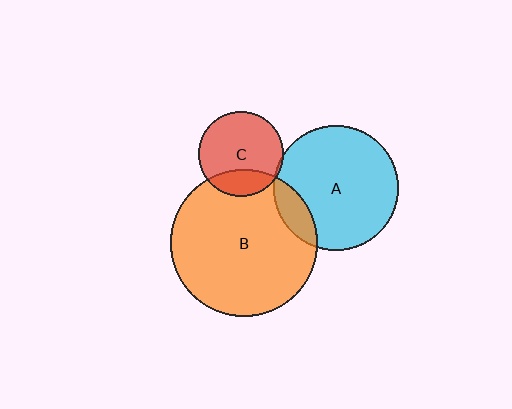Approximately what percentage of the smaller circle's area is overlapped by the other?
Approximately 15%.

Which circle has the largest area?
Circle B (orange).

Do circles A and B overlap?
Yes.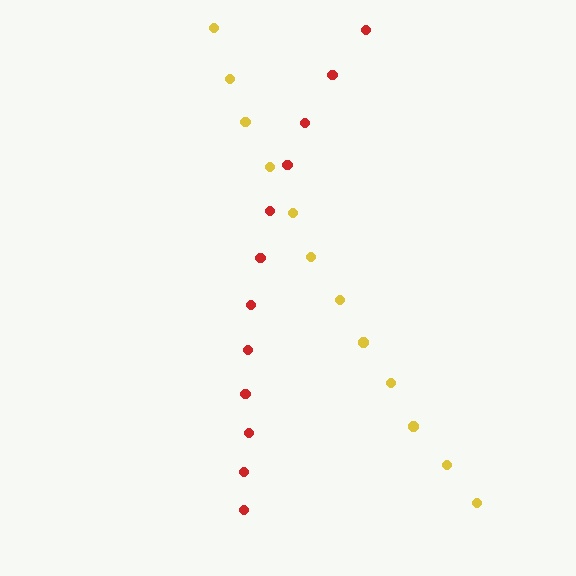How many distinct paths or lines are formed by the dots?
There are 2 distinct paths.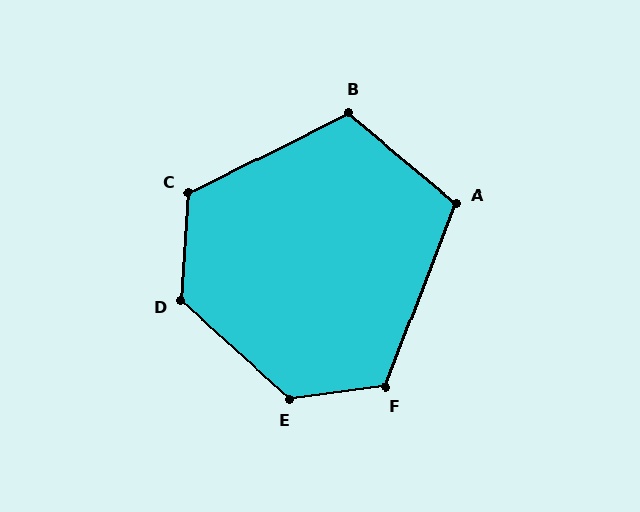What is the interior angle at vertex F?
Approximately 118 degrees (obtuse).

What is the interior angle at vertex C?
Approximately 120 degrees (obtuse).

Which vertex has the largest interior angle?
E, at approximately 131 degrees.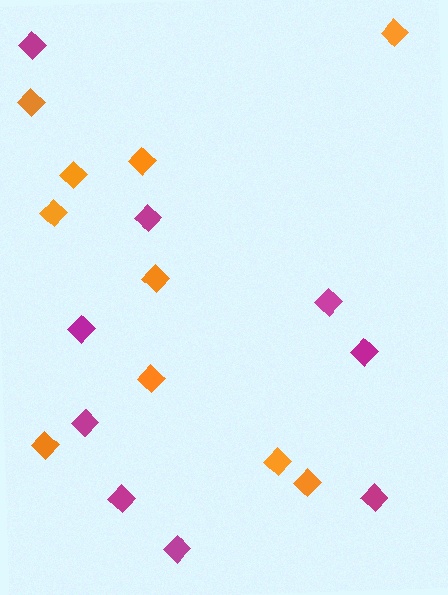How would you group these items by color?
There are 2 groups: one group of magenta diamonds (9) and one group of orange diamonds (10).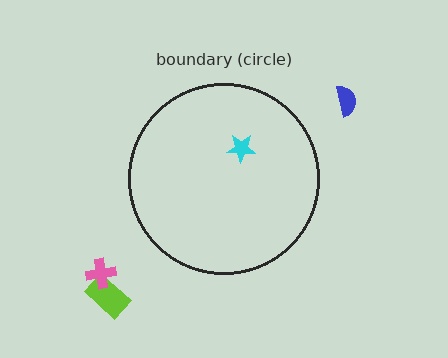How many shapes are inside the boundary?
1 inside, 3 outside.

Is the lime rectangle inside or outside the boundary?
Outside.